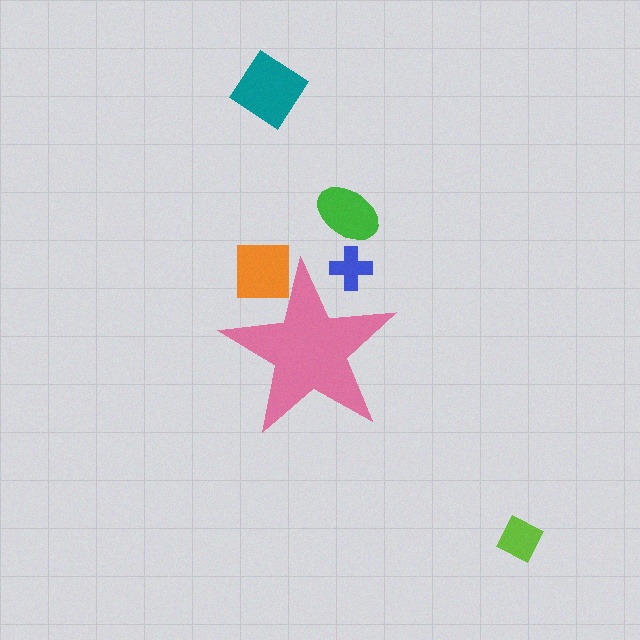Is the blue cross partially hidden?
Yes, the blue cross is partially hidden behind the pink star.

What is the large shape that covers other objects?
A pink star.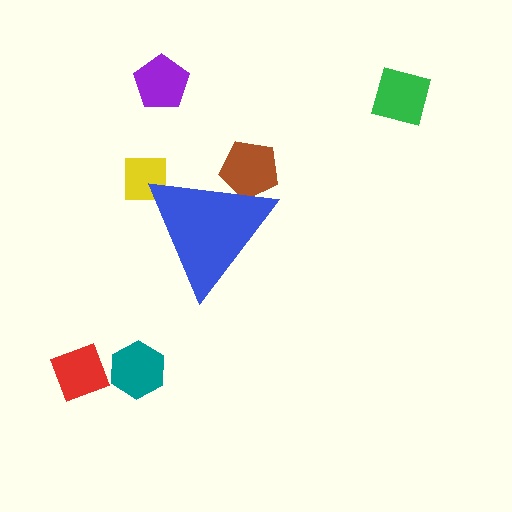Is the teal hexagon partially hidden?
No, the teal hexagon is fully visible.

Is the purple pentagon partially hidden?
No, the purple pentagon is fully visible.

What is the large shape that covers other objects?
A blue triangle.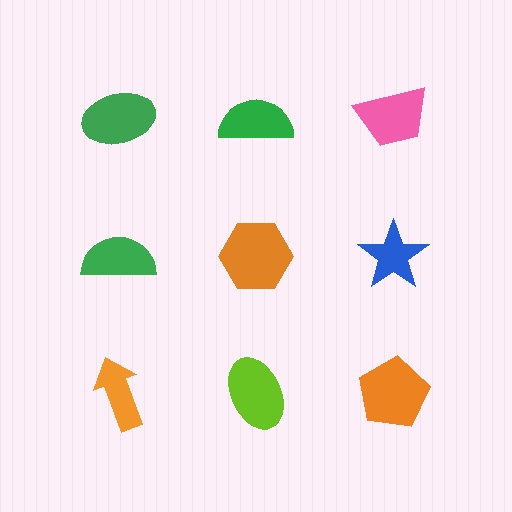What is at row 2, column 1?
A green semicircle.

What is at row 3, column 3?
An orange pentagon.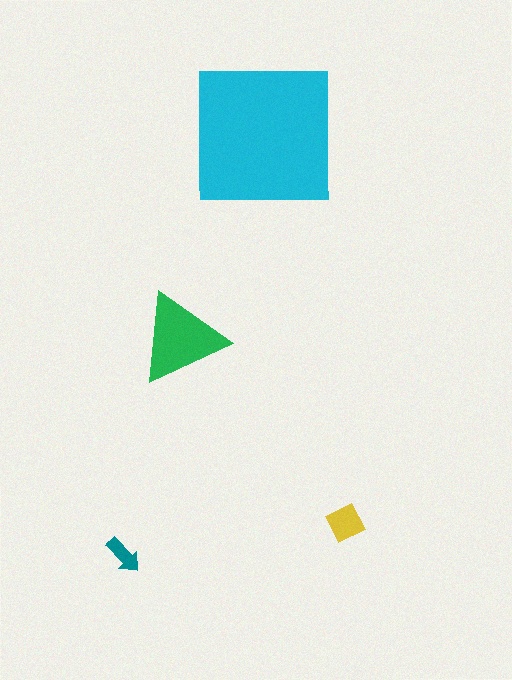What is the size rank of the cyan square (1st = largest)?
1st.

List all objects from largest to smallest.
The cyan square, the green triangle, the yellow diamond, the teal arrow.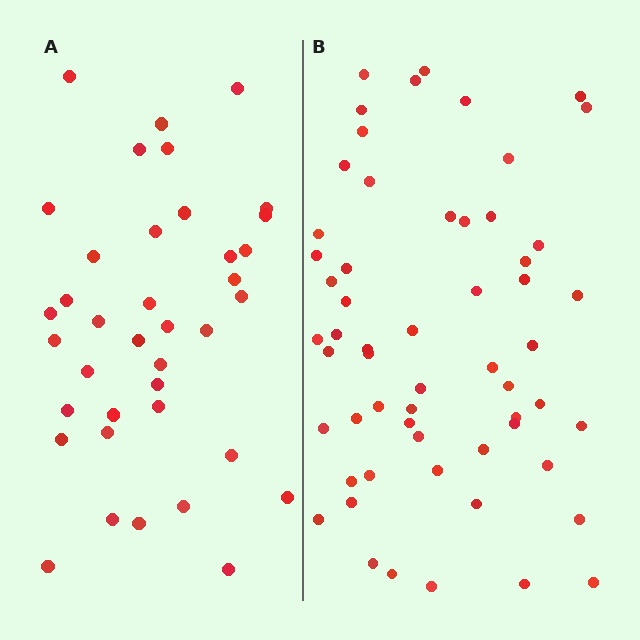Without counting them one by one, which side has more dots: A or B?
Region B (the right region) has more dots.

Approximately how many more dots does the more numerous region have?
Region B has approximately 20 more dots than region A.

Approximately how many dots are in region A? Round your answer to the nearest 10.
About 40 dots. (The exact count is 38, which rounds to 40.)